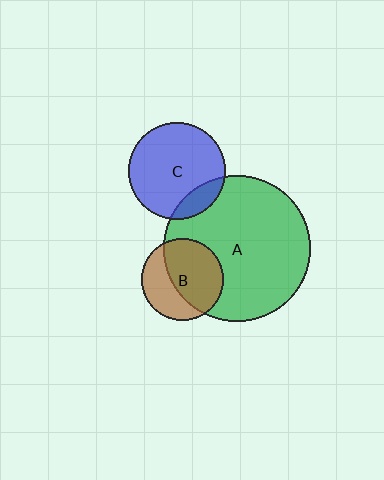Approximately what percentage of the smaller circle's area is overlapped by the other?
Approximately 60%.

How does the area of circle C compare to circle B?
Approximately 1.4 times.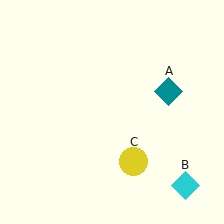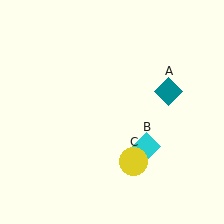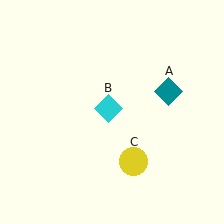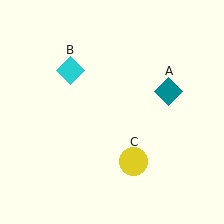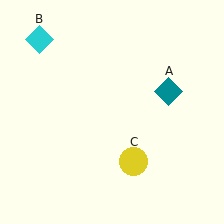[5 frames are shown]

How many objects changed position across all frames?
1 object changed position: cyan diamond (object B).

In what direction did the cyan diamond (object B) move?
The cyan diamond (object B) moved up and to the left.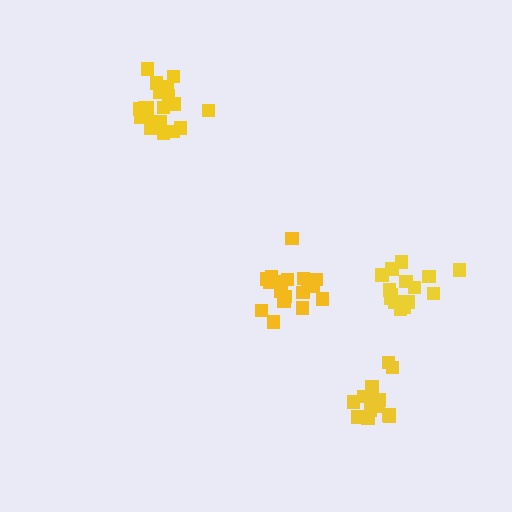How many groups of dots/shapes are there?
There are 4 groups.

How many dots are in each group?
Group 1: 19 dots, Group 2: 13 dots, Group 3: 19 dots, Group 4: 15 dots (66 total).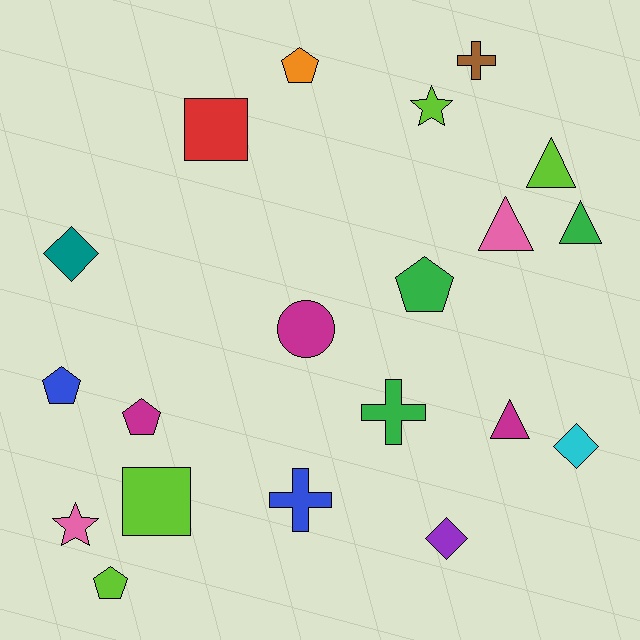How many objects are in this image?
There are 20 objects.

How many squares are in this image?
There are 2 squares.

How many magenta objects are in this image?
There are 3 magenta objects.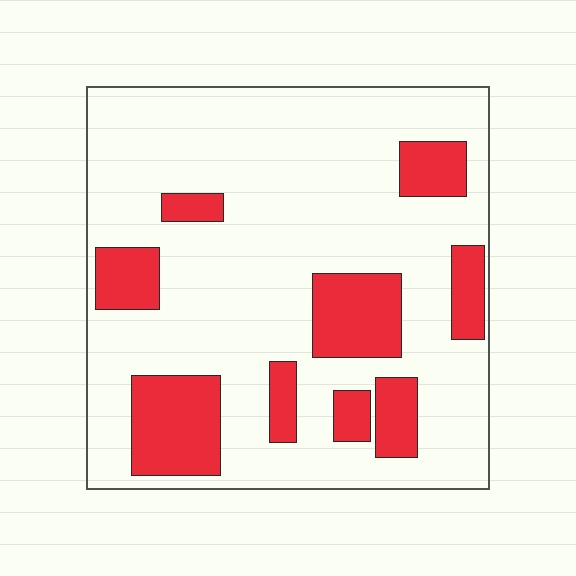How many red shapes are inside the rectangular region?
9.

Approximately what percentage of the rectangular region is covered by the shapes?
Approximately 25%.